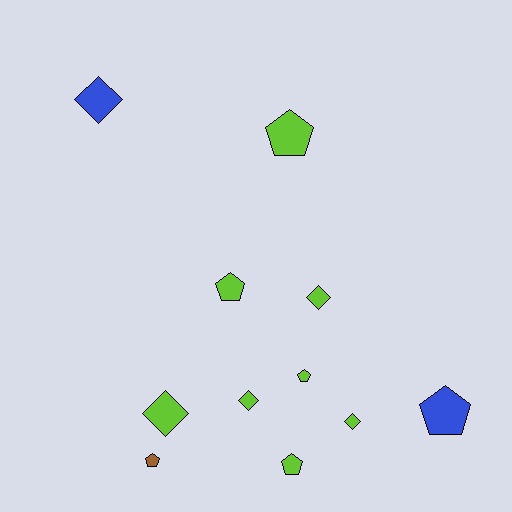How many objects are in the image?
There are 11 objects.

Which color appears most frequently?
Lime, with 8 objects.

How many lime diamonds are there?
There are 4 lime diamonds.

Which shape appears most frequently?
Pentagon, with 6 objects.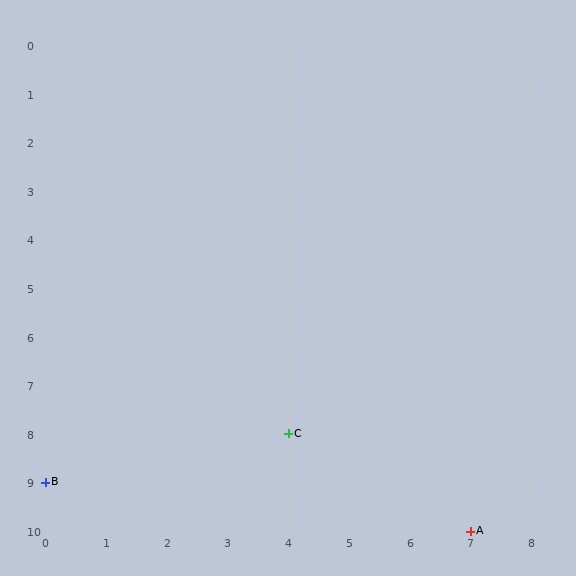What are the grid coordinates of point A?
Point A is at grid coordinates (7, 10).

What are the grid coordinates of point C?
Point C is at grid coordinates (4, 8).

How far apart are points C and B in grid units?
Points C and B are 4 columns and 1 row apart (about 4.1 grid units diagonally).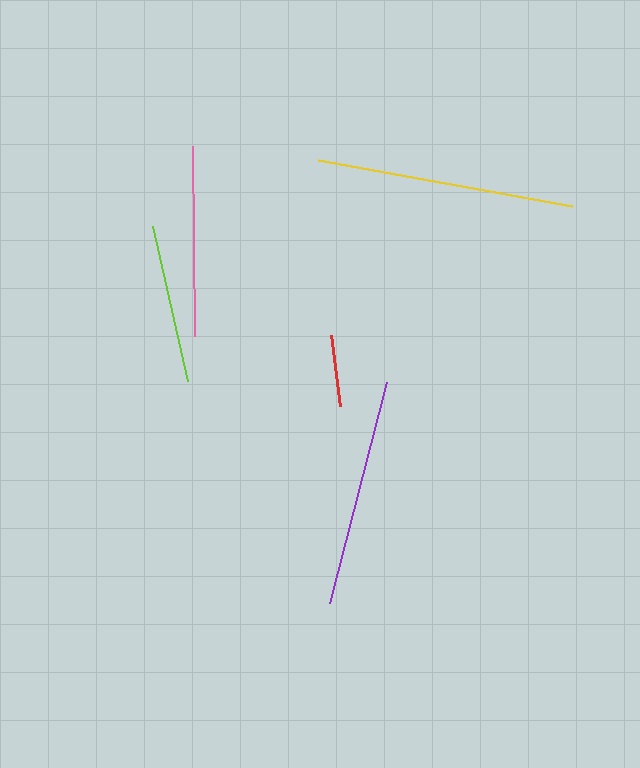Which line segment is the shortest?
The red line is the shortest at approximately 71 pixels.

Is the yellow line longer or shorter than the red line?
The yellow line is longer than the red line.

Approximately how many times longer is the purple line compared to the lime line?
The purple line is approximately 1.4 times the length of the lime line.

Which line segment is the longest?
The yellow line is the longest at approximately 259 pixels.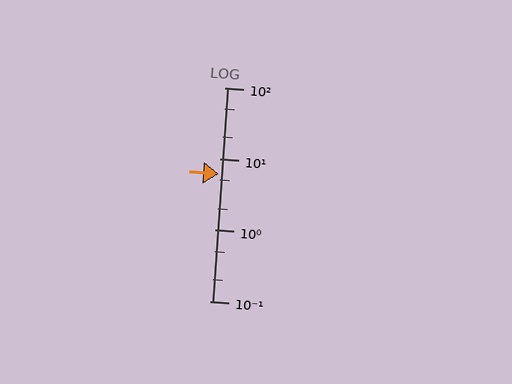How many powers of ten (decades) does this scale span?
The scale spans 3 decades, from 0.1 to 100.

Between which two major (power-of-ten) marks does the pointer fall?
The pointer is between 1 and 10.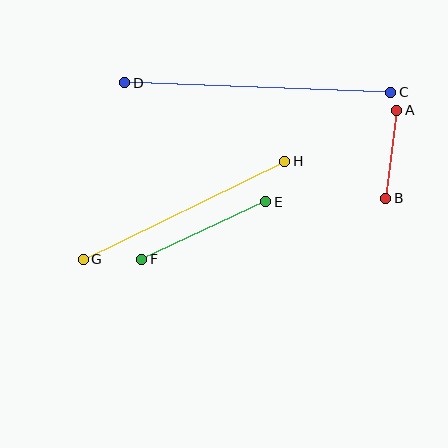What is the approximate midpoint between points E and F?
The midpoint is at approximately (204, 230) pixels.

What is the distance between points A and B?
The distance is approximately 88 pixels.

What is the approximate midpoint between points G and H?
The midpoint is at approximately (184, 210) pixels.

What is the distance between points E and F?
The distance is approximately 137 pixels.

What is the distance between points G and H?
The distance is approximately 224 pixels.